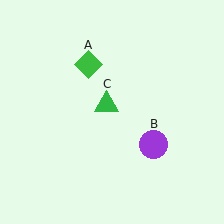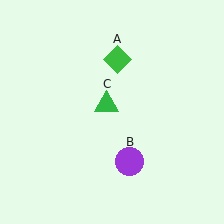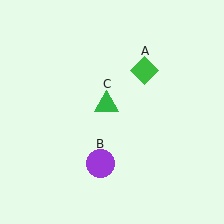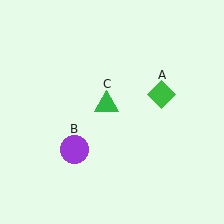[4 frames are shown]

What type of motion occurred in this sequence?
The green diamond (object A), purple circle (object B) rotated clockwise around the center of the scene.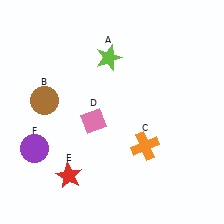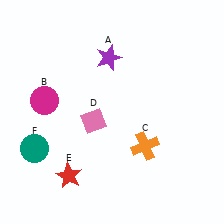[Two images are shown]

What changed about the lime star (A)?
In Image 1, A is lime. In Image 2, it changed to purple.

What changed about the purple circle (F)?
In Image 1, F is purple. In Image 2, it changed to teal.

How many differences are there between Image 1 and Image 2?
There are 3 differences between the two images.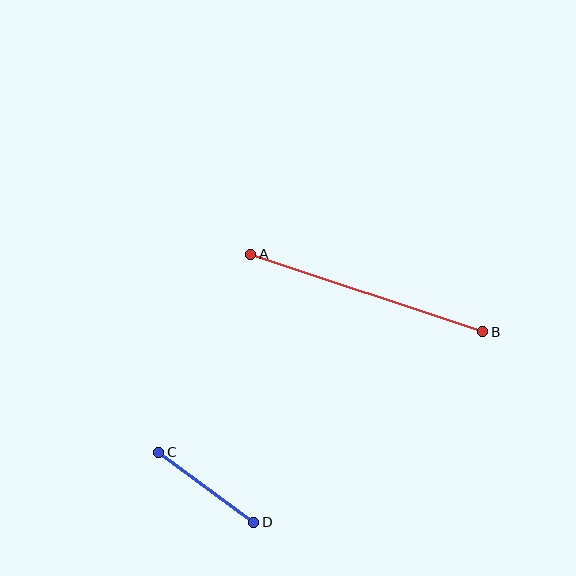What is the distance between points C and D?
The distance is approximately 118 pixels.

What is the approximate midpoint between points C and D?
The midpoint is at approximately (206, 487) pixels.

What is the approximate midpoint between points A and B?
The midpoint is at approximately (367, 293) pixels.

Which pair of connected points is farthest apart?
Points A and B are farthest apart.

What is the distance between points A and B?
The distance is approximately 244 pixels.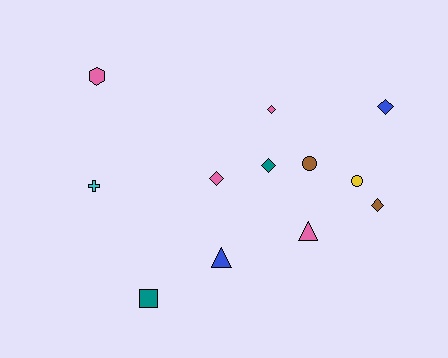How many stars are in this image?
There are no stars.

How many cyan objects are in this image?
There is 1 cyan object.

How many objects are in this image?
There are 12 objects.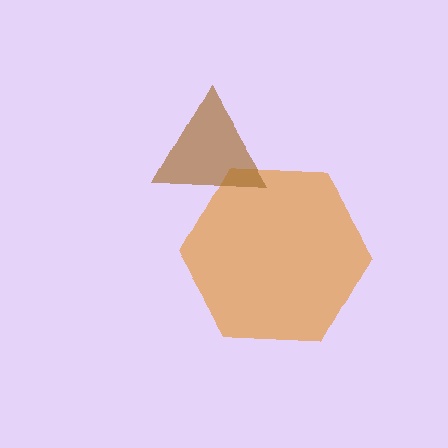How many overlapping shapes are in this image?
There are 2 overlapping shapes in the image.